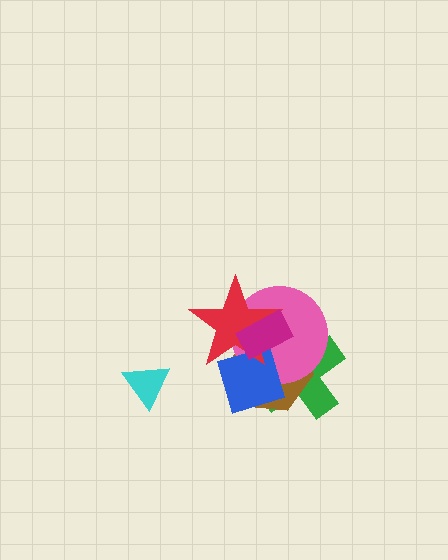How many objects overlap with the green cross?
5 objects overlap with the green cross.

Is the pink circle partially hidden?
Yes, it is partially covered by another shape.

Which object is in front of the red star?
The magenta rectangle is in front of the red star.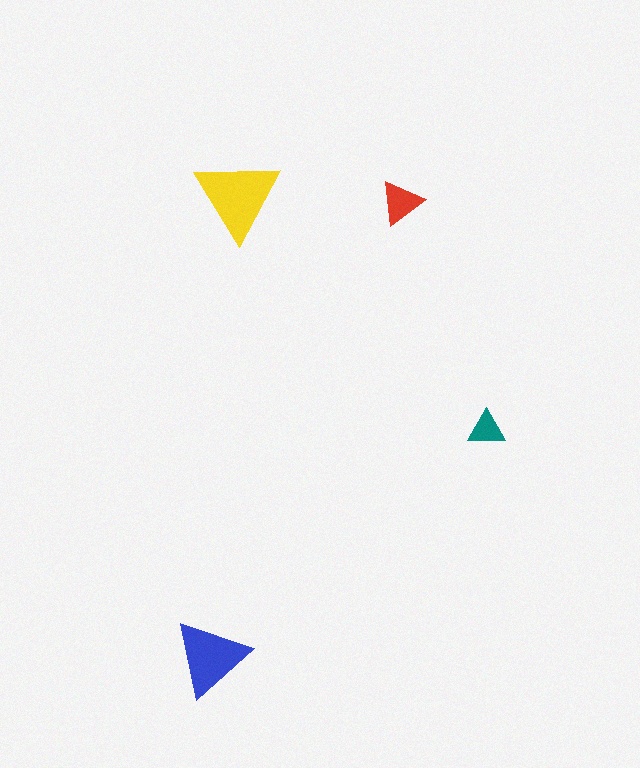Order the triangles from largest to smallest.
the yellow one, the blue one, the red one, the teal one.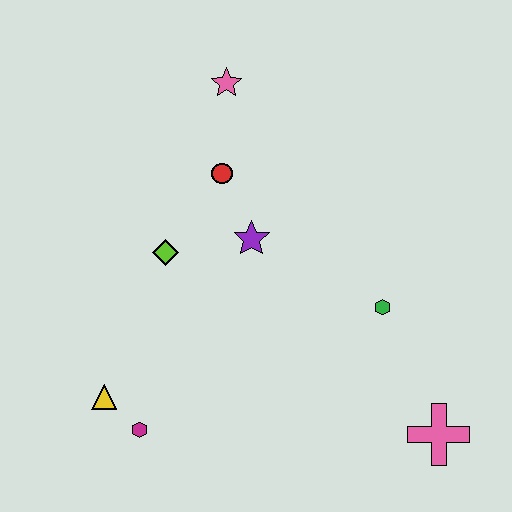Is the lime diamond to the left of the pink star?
Yes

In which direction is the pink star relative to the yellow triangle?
The pink star is above the yellow triangle.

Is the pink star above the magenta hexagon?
Yes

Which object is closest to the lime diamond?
The purple star is closest to the lime diamond.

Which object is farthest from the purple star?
The pink cross is farthest from the purple star.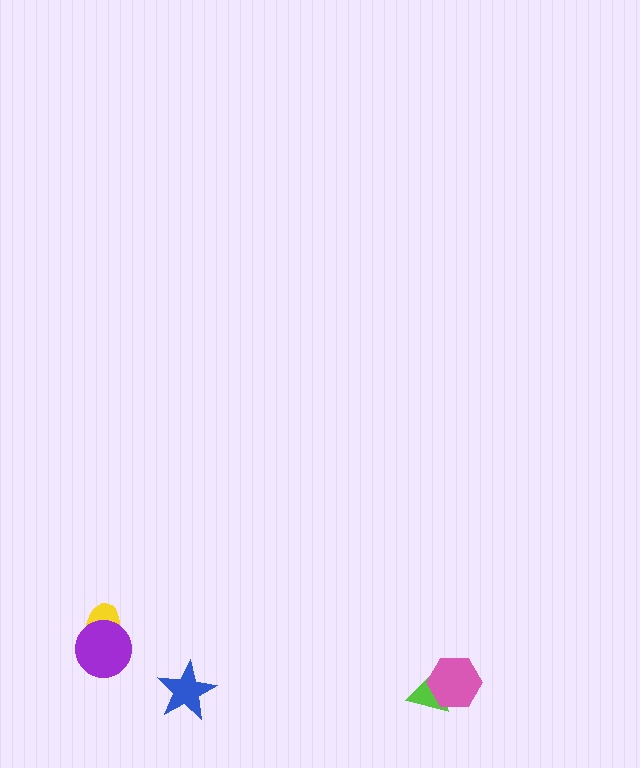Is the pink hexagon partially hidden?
No, no other shape covers it.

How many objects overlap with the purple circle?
1 object overlaps with the purple circle.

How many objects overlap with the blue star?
0 objects overlap with the blue star.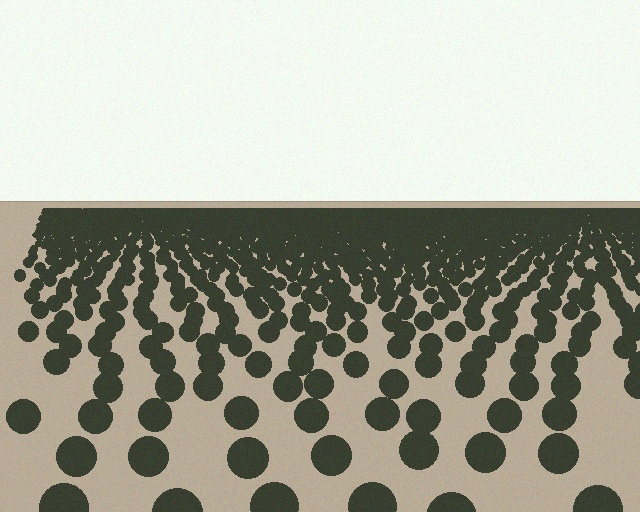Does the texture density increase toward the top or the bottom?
Density increases toward the top.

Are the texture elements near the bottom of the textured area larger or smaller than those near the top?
Larger. Near the bottom, elements are closer to the viewer and appear at a bigger on-screen size.